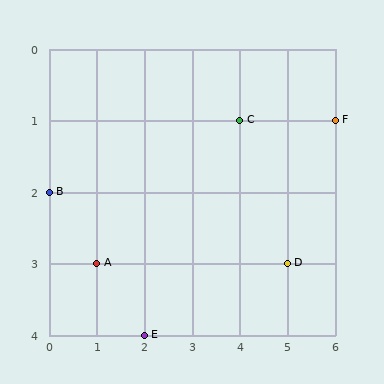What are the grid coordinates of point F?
Point F is at grid coordinates (6, 1).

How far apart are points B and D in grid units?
Points B and D are 5 columns and 1 row apart (about 5.1 grid units diagonally).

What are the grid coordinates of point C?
Point C is at grid coordinates (4, 1).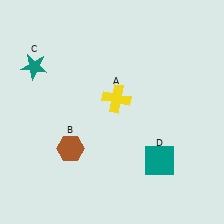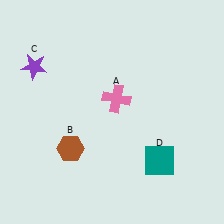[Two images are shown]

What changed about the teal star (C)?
In Image 1, C is teal. In Image 2, it changed to purple.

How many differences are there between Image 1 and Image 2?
There are 2 differences between the two images.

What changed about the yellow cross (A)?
In Image 1, A is yellow. In Image 2, it changed to pink.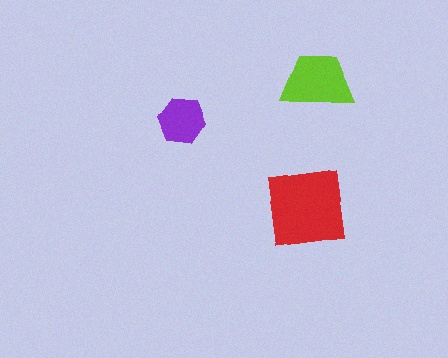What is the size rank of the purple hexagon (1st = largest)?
3rd.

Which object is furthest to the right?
The lime trapezoid is rightmost.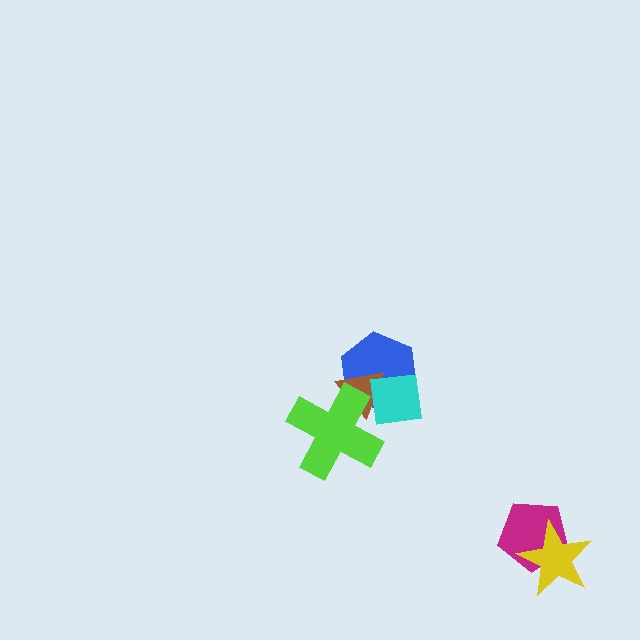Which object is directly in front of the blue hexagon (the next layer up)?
The brown triangle is directly in front of the blue hexagon.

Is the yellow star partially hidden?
No, no other shape covers it.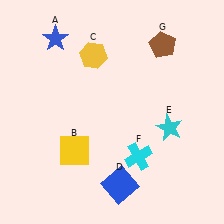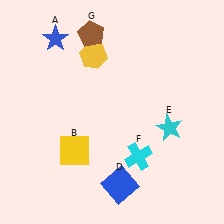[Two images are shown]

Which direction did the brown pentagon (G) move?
The brown pentagon (G) moved left.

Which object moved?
The brown pentagon (G) moved left.